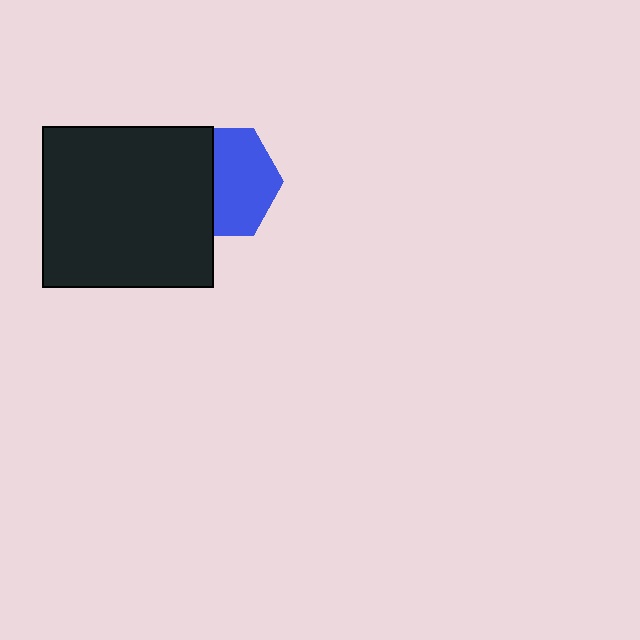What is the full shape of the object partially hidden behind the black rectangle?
The partially hidden object is a blue hexagon.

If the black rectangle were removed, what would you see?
You would see the complete blue hexagon.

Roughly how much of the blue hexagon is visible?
About half of it is visible (roughly 59%).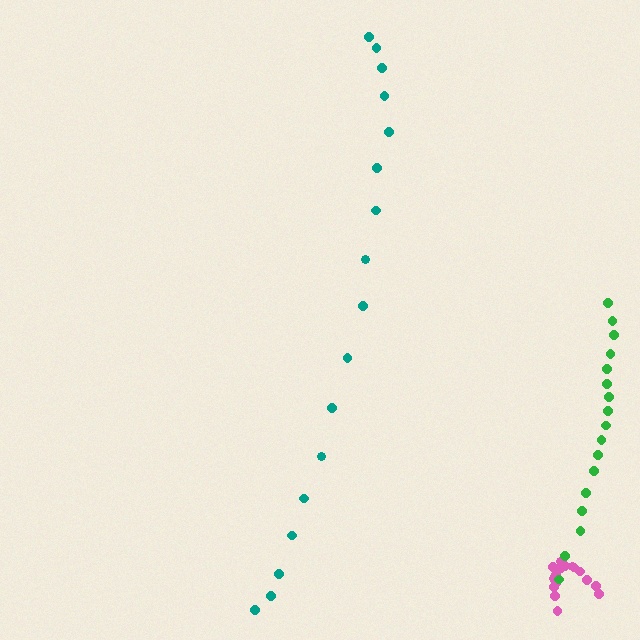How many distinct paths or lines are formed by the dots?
There are 3 distinct paths.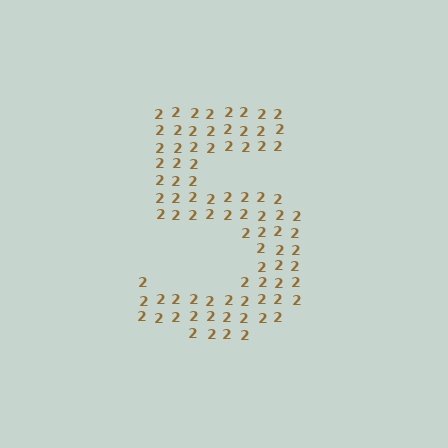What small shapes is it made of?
It is made of small digit 2's.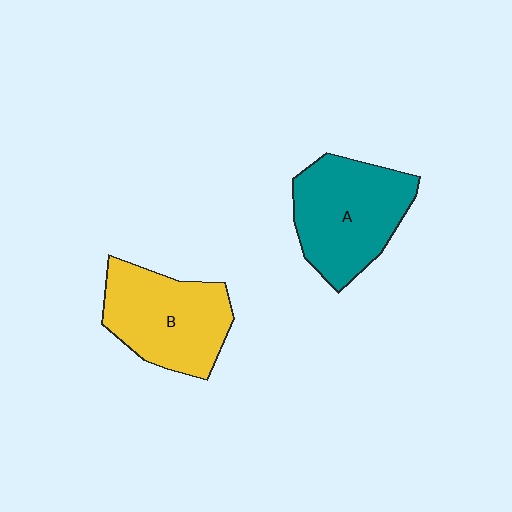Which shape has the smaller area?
Shape B (yellow).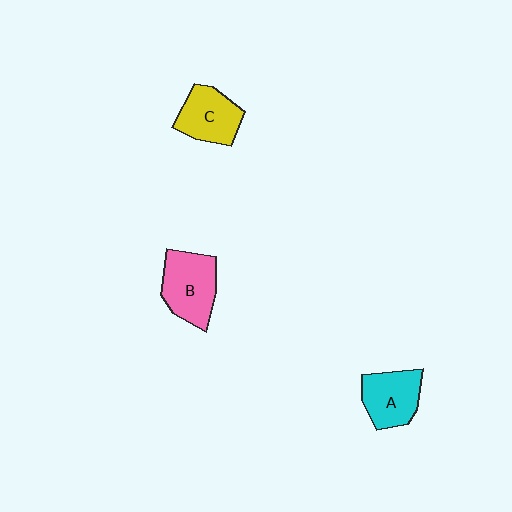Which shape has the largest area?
Shape B (pink).